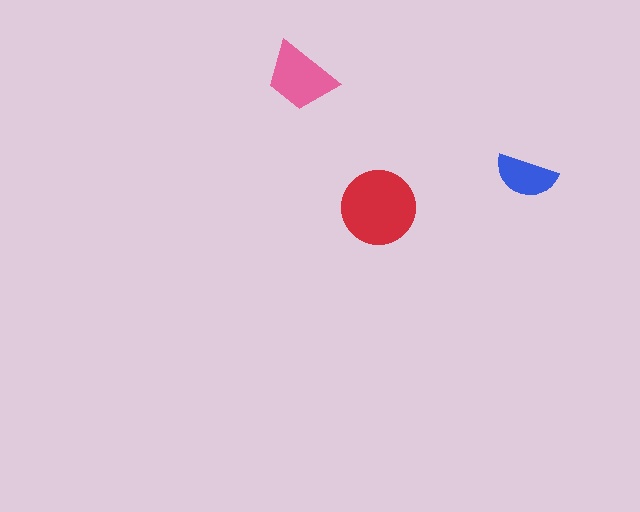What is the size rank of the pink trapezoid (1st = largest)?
2nd.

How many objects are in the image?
There are 3 objects in the image.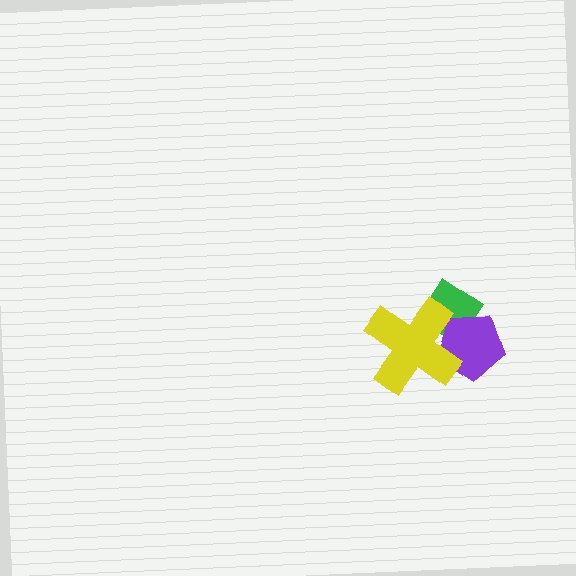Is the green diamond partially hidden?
Yes, it is partially covered by another shape.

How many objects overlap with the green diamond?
2 objects overlap with the green diamond.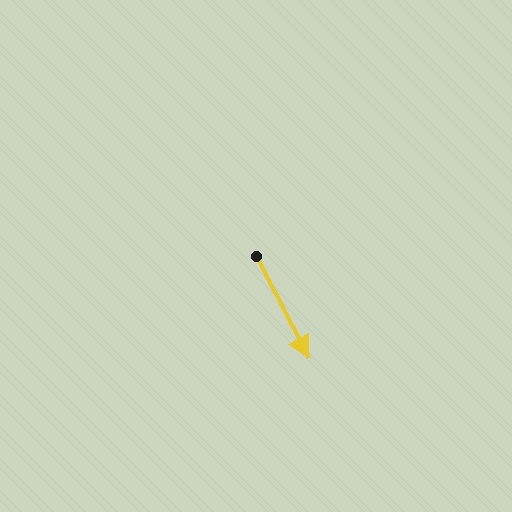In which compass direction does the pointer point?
Southeast.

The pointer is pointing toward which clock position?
Roughly 5 o'clock.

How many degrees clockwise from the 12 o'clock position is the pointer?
Approximately 153 degrees.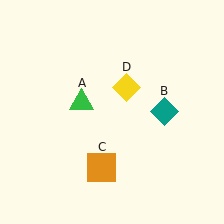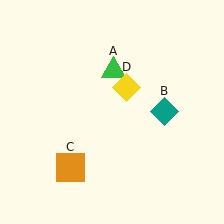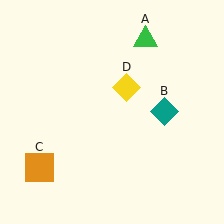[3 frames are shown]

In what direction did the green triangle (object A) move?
The green triangle (object A) moved up and to the right.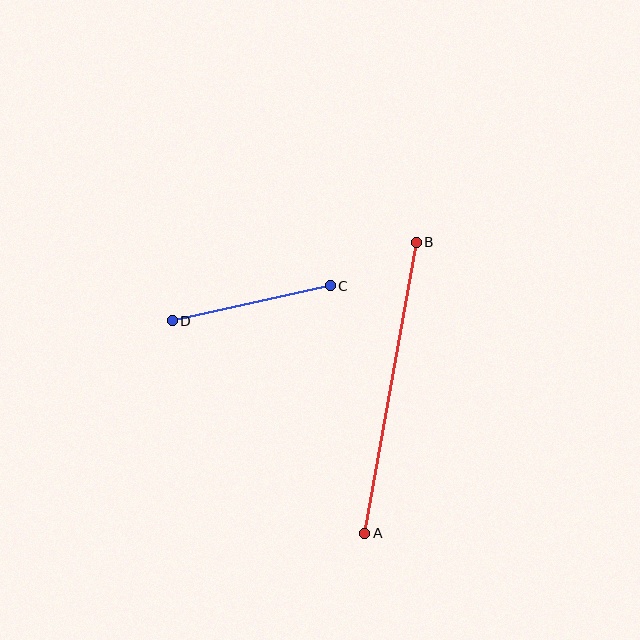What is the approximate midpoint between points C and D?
The midpoint is at approximately (251, 303) pixels.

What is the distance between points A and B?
The distance is approximately 295 pixels.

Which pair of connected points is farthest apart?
Points A and B are farthest apart.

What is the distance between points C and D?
The distance is approximately 162 pixels.